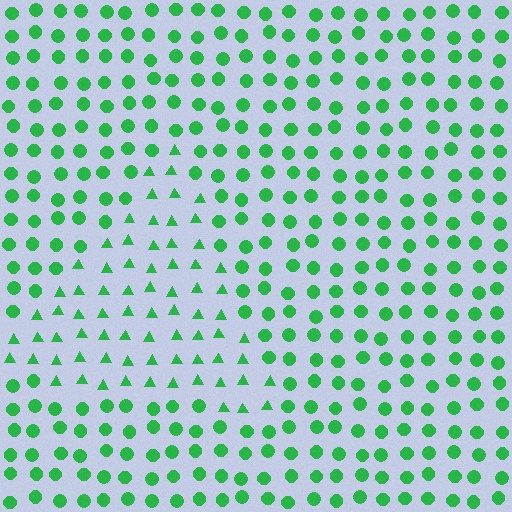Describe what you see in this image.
The image is filled with small green elements arranged in a uniform grid. A triangle-shaped region contains triangles, while the surrounding area contains circles. The boundary is defined purely by the change in element shape.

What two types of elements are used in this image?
The image uses triangles inside the triangle region and circles outside it.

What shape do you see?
I see a triangle.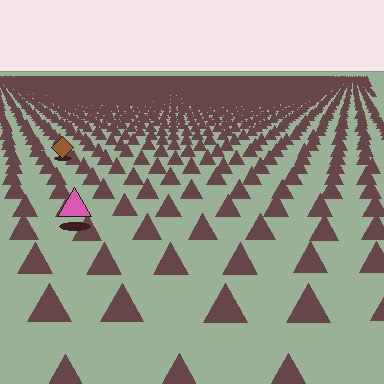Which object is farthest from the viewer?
The brown diamond is farthest from the viewer. It appears smaller and the ground texture around it is denser.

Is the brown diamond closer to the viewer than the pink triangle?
No. The pink triangle is closer — you can tell from the texture gradient: the ground texture is coarser near it.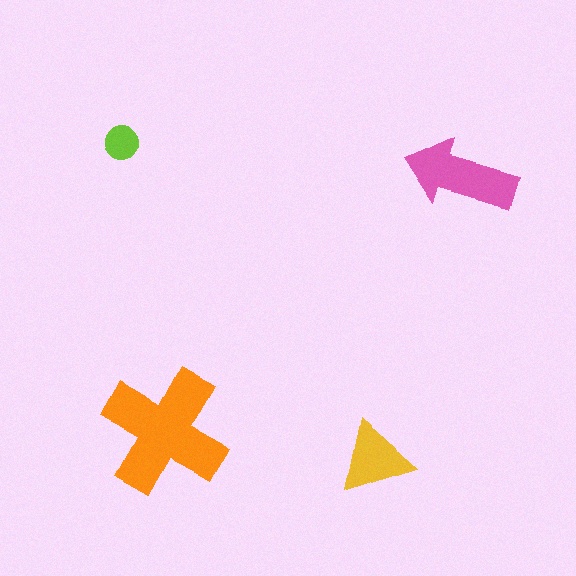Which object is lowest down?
The yellow triangle is bottommost.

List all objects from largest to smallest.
The orange cross, the pink arrow, the yellow triangle, the lime circle.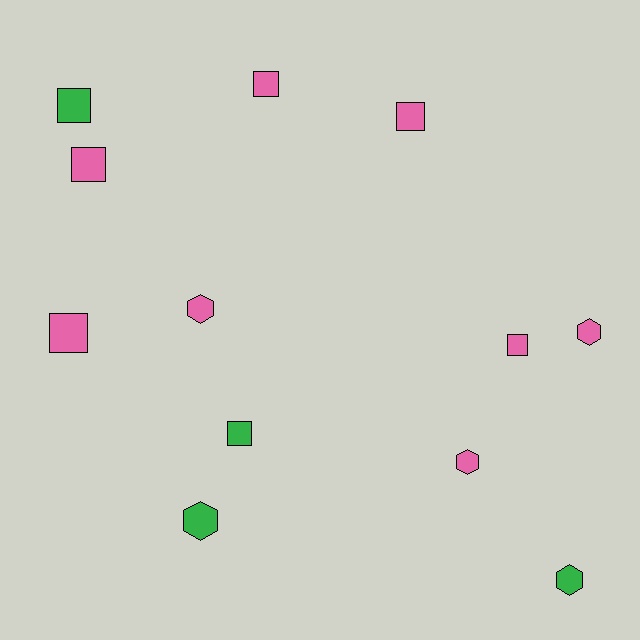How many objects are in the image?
There are 12 objects.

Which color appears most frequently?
Pink, with 8 objects.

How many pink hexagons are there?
There are 3 pink hexagons.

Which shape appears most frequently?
Square, with 7 objects.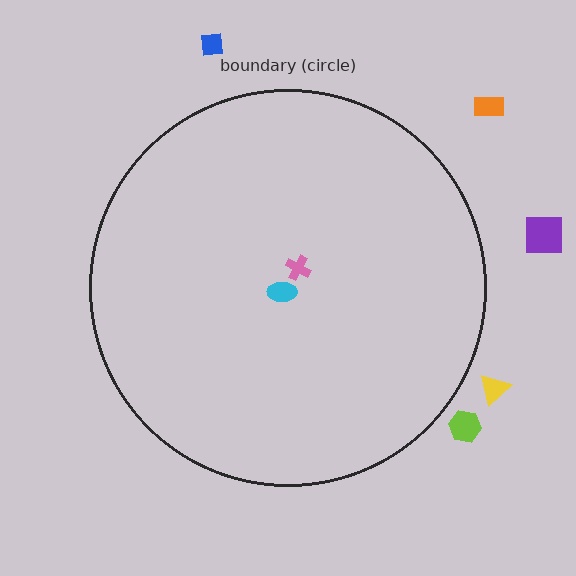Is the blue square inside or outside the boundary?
Outside.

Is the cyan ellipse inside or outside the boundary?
Inside.